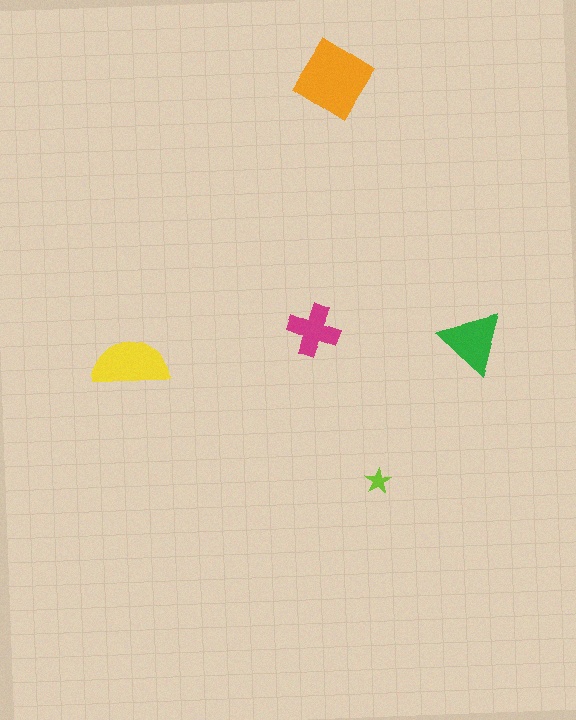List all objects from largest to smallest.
The orange diamond, the yellow semicircle, the green triangle, the magenta cross, the lime star.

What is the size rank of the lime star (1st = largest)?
5th.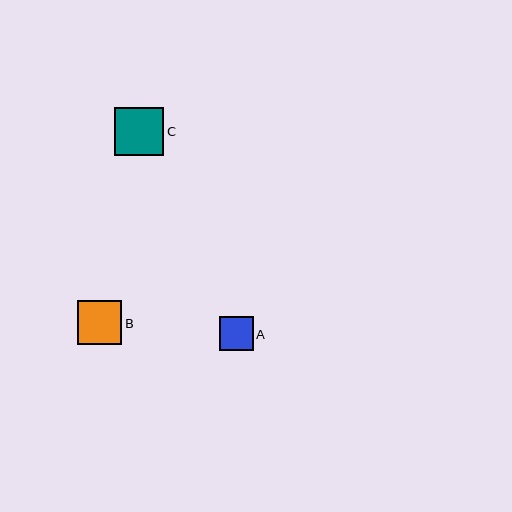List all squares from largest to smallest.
From largest to smallest: C, B, A.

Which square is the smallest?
Square A is the smallest with a size of approximately 34 pixels.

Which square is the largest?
Square C is the largest with a size of approximately 49 pixels.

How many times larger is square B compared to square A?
Square B is approximately 1.3 times the size of square A.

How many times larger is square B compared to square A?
Square B is approximately 1.3 times the size of square A.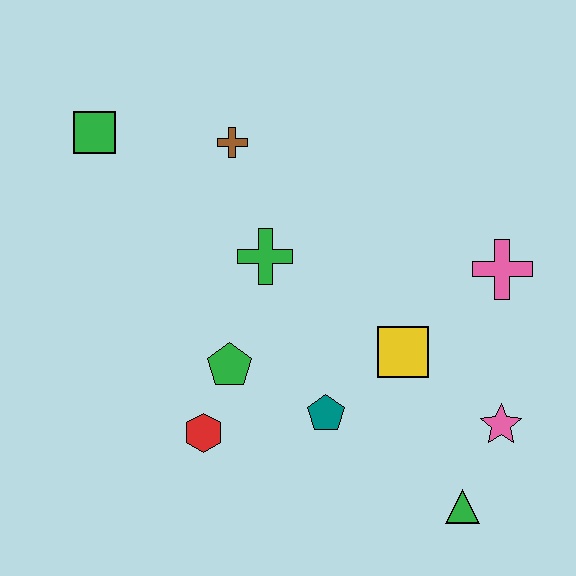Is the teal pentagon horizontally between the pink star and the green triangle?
No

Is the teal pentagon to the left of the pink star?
Yes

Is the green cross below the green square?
Yes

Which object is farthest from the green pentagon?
The pink cross is farthest from the green pentagon.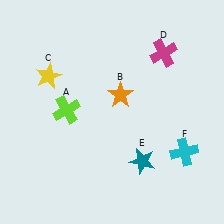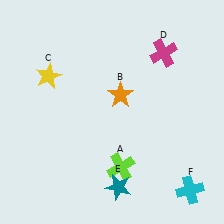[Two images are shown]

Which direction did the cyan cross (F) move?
The cyan cross (F) moved down.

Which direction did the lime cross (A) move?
The lime cross (A) moved down.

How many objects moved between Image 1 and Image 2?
3 objects moved between the two images.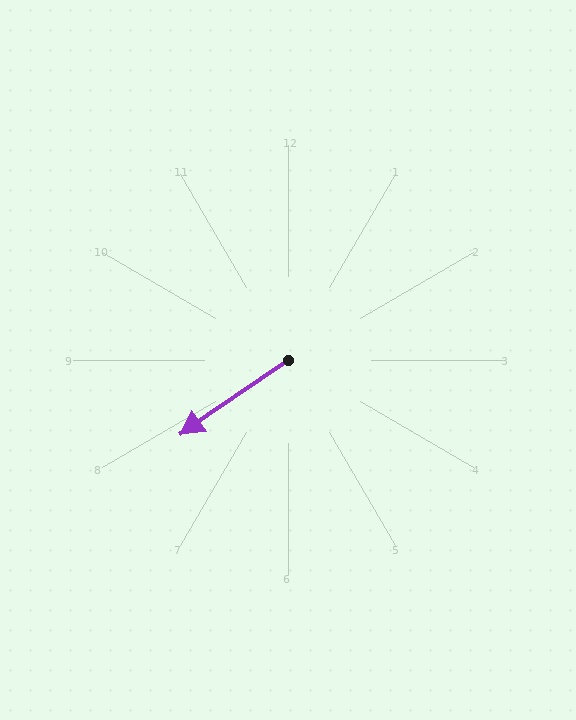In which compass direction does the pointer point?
Southwest.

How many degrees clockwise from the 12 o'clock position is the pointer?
Approximately 235 degrees.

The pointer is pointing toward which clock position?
Roughly 8 o'clock.